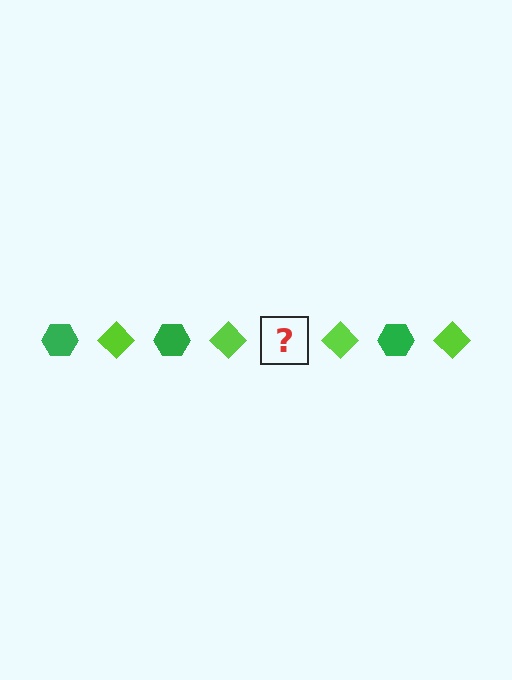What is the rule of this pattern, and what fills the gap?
The rule is that the pattern alternates between green hexagon and lime diamond. The gap should be filled with a green hexagon.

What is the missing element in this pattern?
The missing element is a green hexagon.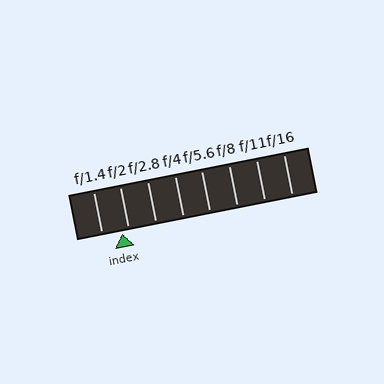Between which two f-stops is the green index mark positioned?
The index mark is between f/1.4 and f/2.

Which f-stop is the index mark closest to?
The index mark is closest to f/2.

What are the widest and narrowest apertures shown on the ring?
The widest aperture shown is f/1.4 and the narrowest is f/16.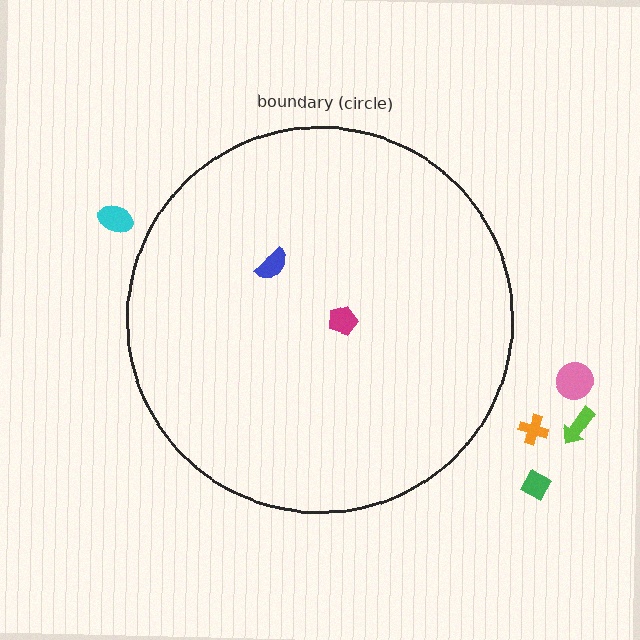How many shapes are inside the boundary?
2 inside, 5 outside.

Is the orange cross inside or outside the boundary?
Outside.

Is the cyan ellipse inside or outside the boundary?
Outside.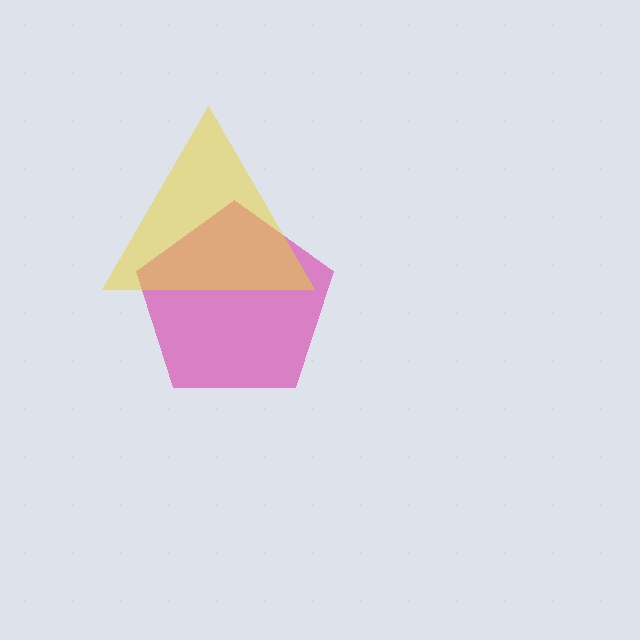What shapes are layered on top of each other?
The layered shapes are: a magenta pentagon, a yellow triangle.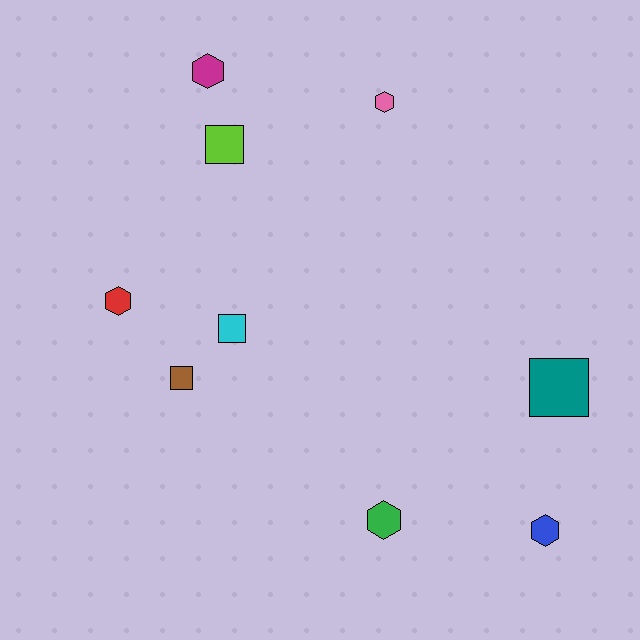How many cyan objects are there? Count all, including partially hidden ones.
There is 1 cyan object.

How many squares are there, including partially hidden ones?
There are 4 squares.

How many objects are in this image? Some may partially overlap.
There are 9 objects.